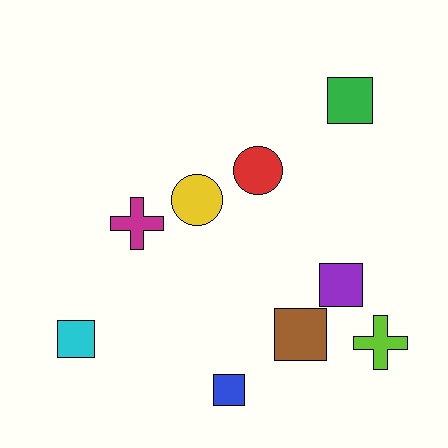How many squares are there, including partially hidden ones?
There are 5 squares.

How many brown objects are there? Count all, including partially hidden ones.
There is 1 brown object.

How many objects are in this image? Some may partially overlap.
There are 9 objects.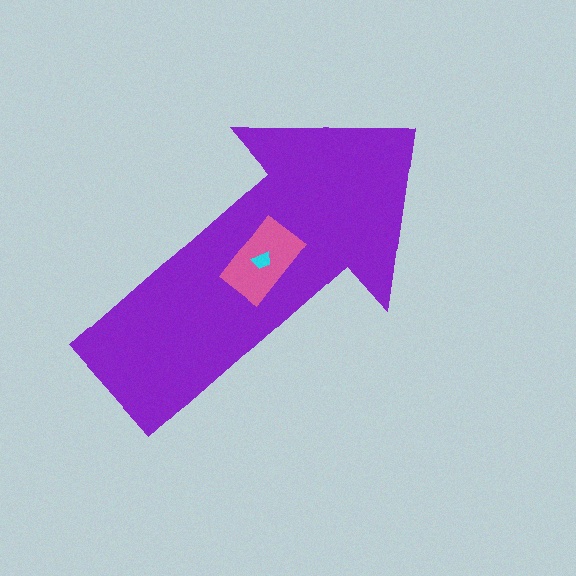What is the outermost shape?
The purple arrow.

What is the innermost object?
The cyan trapezoid.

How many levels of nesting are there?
3.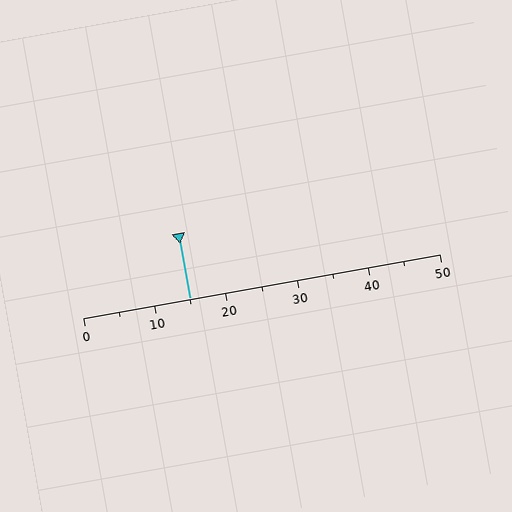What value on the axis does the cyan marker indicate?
The marker indicates approximately 15.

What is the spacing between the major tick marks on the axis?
The major ticks are spaced 10 apart.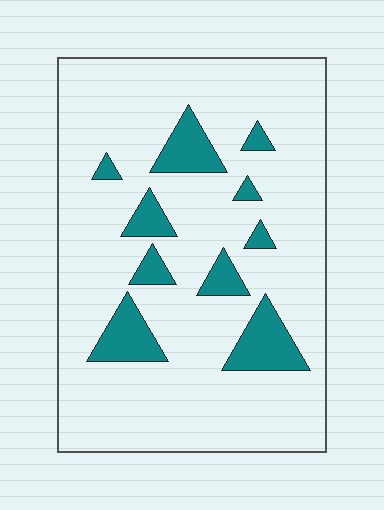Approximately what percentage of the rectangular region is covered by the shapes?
Approximately 15%.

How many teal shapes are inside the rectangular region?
10.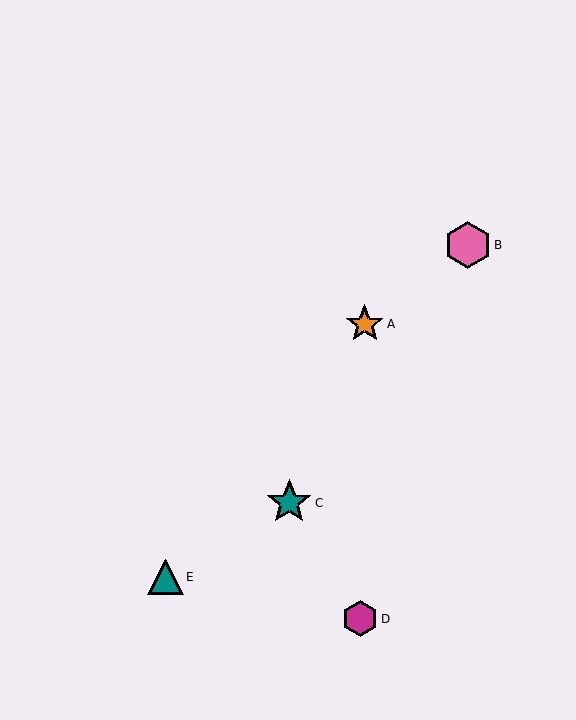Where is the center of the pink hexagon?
The center of the pink hexagon is at (468, 245).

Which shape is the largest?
The pink hexagon (labeled B) is the largest.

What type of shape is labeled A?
Shape A is an orange star.